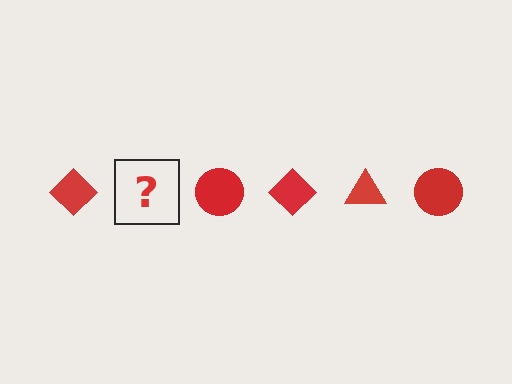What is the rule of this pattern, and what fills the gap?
The rule is that the pattern cycles through diamond, triangle, circle shapes in red. The gap should be filled with a red triangle.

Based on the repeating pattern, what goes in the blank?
The blank should be a red triangle.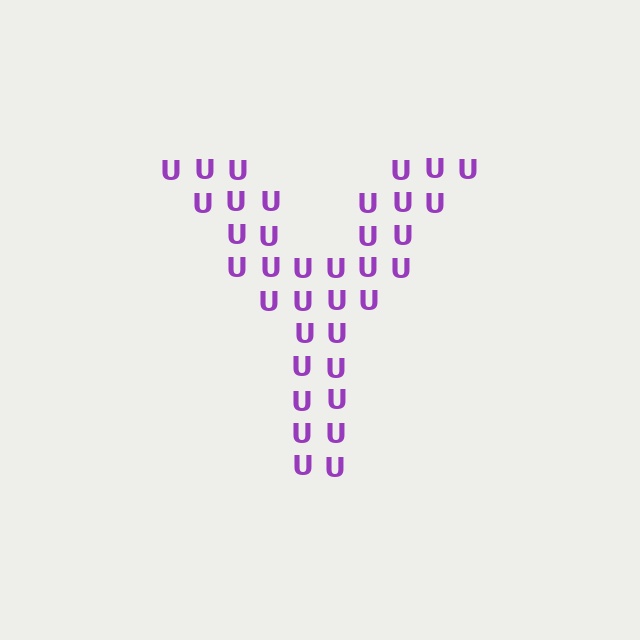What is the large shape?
The large shape is the letter Y.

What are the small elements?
The small elements are letter U's.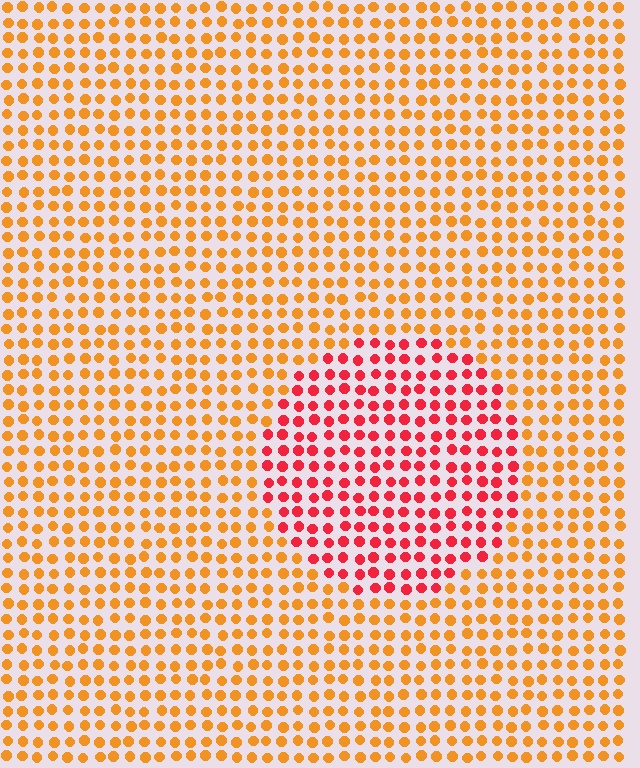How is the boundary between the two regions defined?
The boundary is defined purely by a slight shift in hue (about 41 degrees). Spacing, size, and orientation are identical on both sides.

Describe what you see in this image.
The image is filled with small orange elements in a uniform arrangement. A circle-shaped region is visible where the elements are tinted to a slightly different hue, forming a subtle color boundary.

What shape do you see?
I see a circle.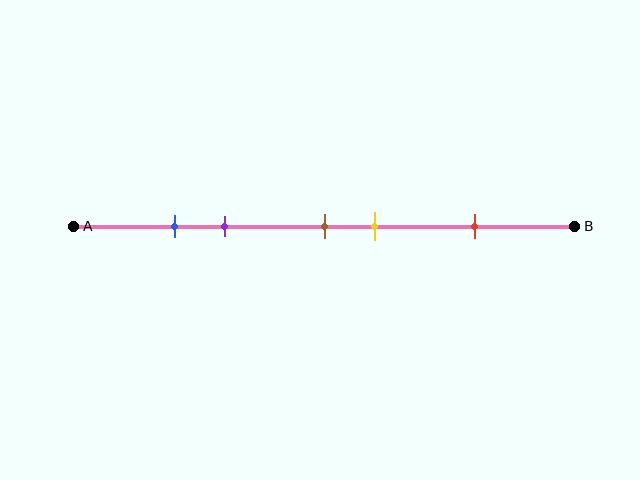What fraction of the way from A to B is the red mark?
The red mark is approximately 80% (0.8) of the way from A to B.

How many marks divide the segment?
There are 5 marks dividing the segment.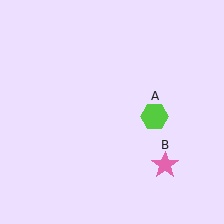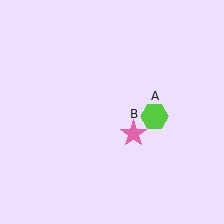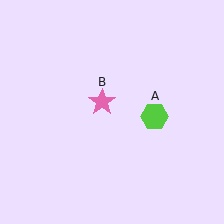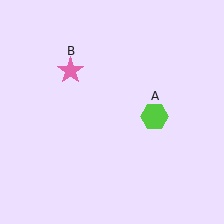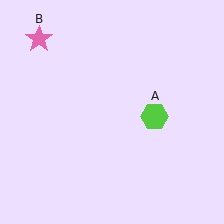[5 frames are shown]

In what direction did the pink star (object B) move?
The pink star (object B) moved up and to the left.